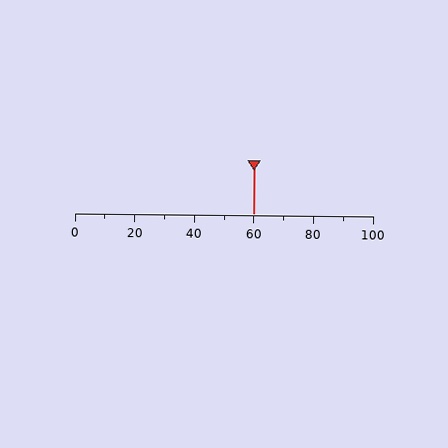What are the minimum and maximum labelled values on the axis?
The axis runs from 0 to 100.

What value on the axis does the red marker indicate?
The marker indicates approximately 60.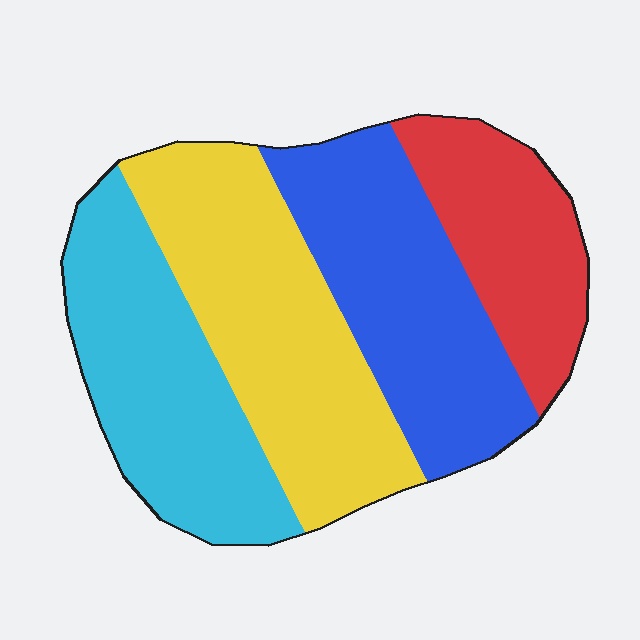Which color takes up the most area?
Yellow, at roughly 30%.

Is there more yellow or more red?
Yellow.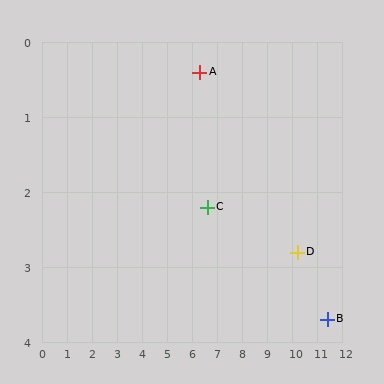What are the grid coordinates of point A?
Point A is at approximately (6.3, 0.4).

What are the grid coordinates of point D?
Point D is at approximately (10.2, 2.8).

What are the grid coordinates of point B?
Point B is at approximately (11.4, 3.7).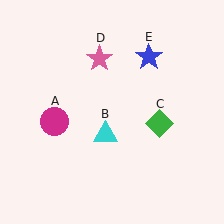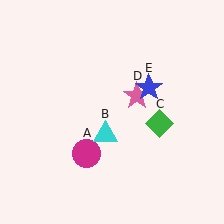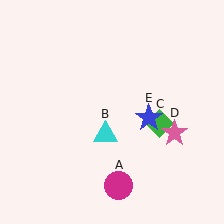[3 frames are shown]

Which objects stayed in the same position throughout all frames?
Cyan triangle (object B) and green diamond (object C) remained stationary.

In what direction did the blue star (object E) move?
The blue star (object E) moved down.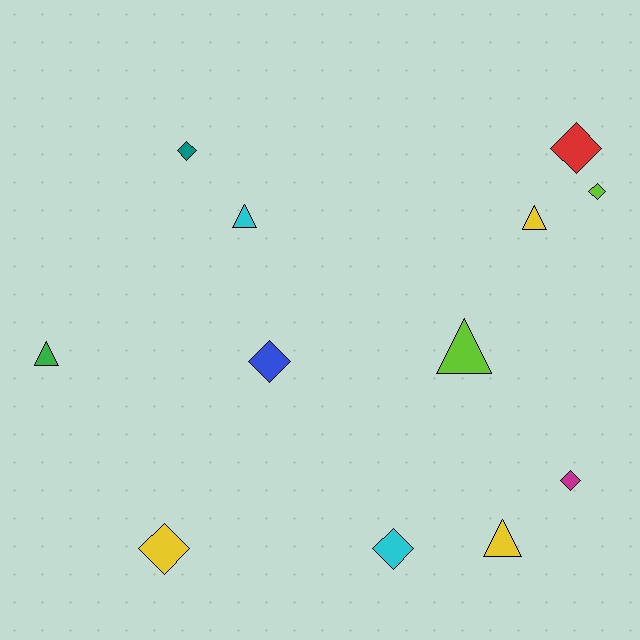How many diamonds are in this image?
There are 7 diamonds.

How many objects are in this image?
There are 12 objects.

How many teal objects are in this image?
There is 1 teal object.